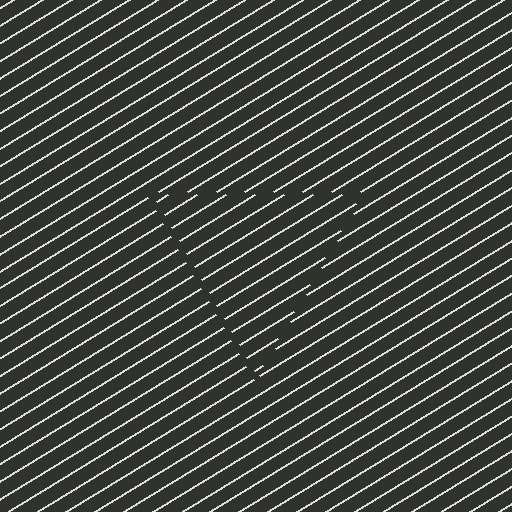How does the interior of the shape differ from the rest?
The interior of the shape contains the same grating, shifted by half a period — the contour is defined by the phase discontinuity where line-ends from the inner and outer gratings abut.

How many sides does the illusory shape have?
3 sides — the line-ends trace a triangle.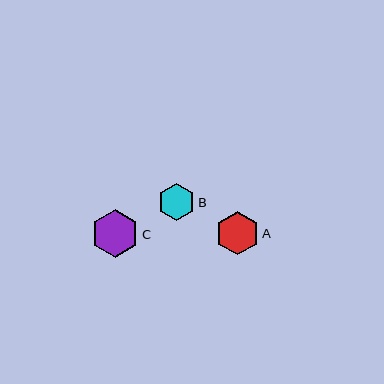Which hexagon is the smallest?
Hexagon B is the smallest with a size of approximately 37 pixels.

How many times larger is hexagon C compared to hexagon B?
Hexagon C is approximately 1.3 times the size of hexagon B.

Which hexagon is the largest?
Hexagon C is the largest with a size of approximately 48 pixels.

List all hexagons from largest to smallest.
From largest to smallest: C, A, B.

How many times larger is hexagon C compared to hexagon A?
Hexagon C is approximately 1.1 times the size of hexagon A.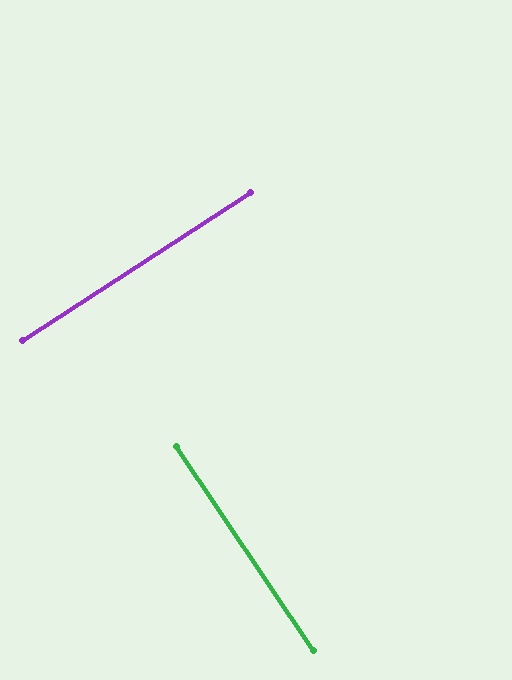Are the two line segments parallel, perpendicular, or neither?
Perpendicular — they meet at approximately 89°.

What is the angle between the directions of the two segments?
Approximately 89 degrees.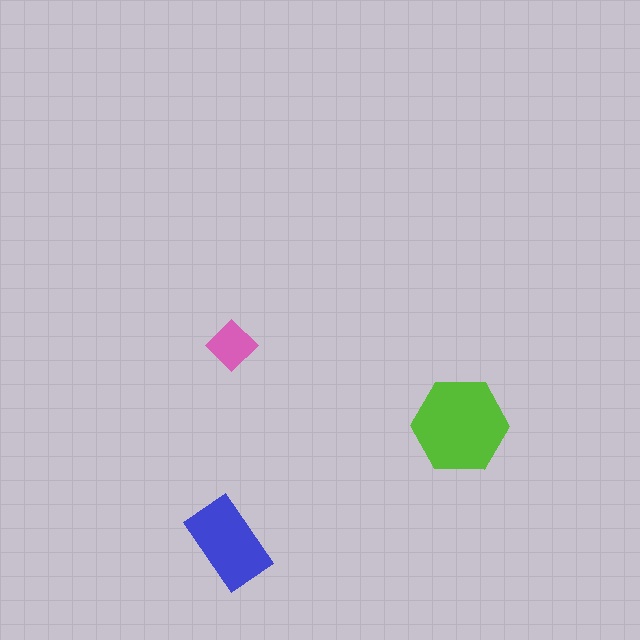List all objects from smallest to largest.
The pink diamond, the blue rectangle, the lime hexagon.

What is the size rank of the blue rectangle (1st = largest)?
2nd.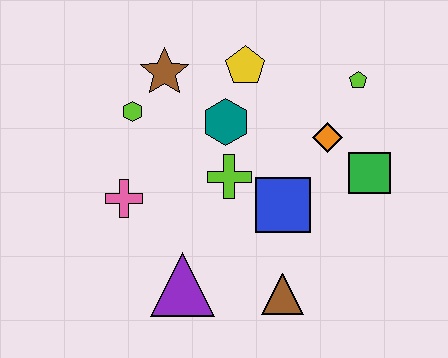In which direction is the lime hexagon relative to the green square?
The lime hexagon is to the left of the green square.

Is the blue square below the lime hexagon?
Yes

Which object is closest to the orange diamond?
The green square is closest to the orange diamond.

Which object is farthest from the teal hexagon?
The brown triangle is farthest from the teal hexagon.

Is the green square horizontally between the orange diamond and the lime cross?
No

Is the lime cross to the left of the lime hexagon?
No